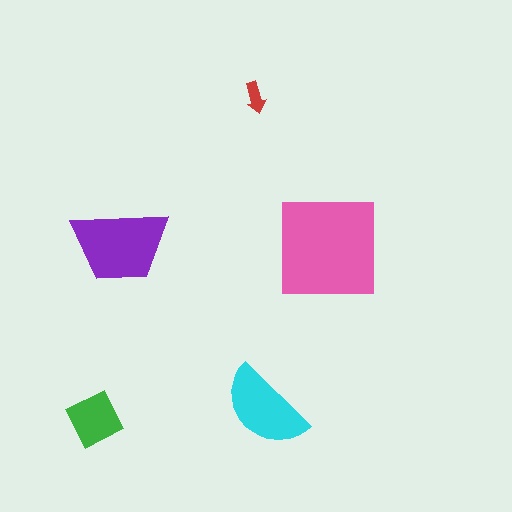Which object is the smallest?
The red arrow.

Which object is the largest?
The pink square.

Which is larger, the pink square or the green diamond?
The pink square.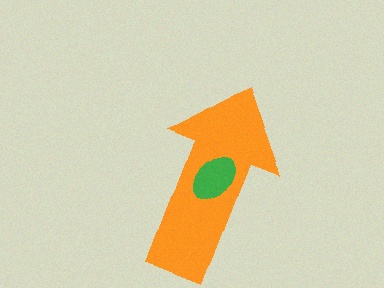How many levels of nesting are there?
2.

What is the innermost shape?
The green ellipse.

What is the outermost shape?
The orange arrow.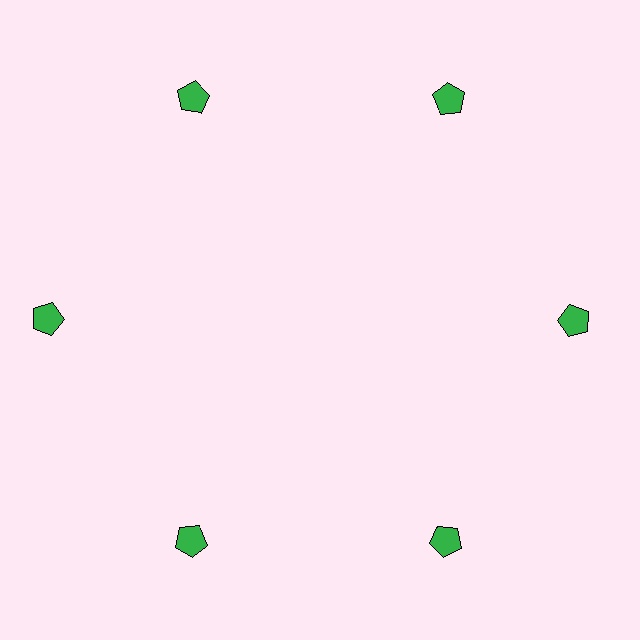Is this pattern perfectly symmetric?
No. The 6 green pentagons are arranged in a ring, but one element near the 9 o'clock position is pushed outward from the center, breaking the 6-fold rotational symmetry.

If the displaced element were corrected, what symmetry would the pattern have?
It would have 6-fold rotational symmetry — the pattern would map onto itself every 60 degrees.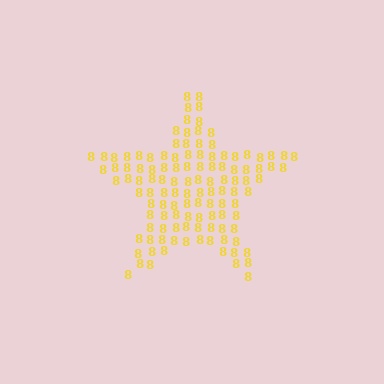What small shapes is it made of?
It is made of small digit 8's.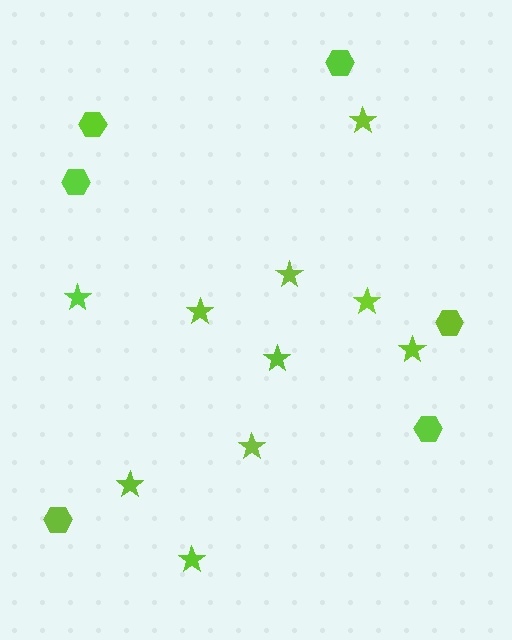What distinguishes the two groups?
There are 2 groups: one group of hexagons (6) and one group of stars (10).